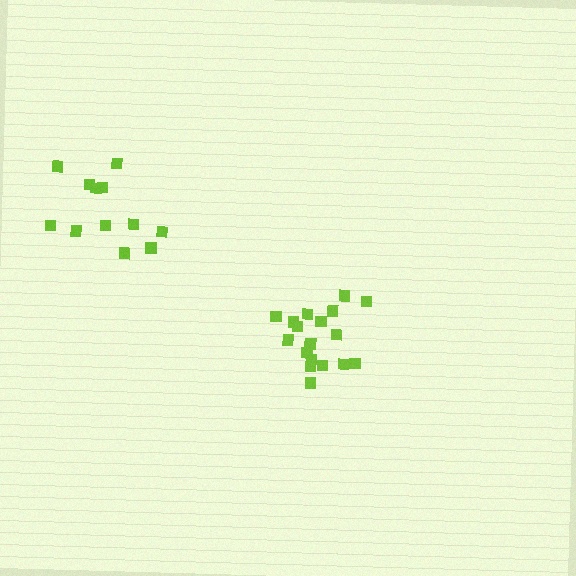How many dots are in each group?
Group 1: 18 dots, Group 2: 12 dots (30 total).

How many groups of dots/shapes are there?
There are 2 groups.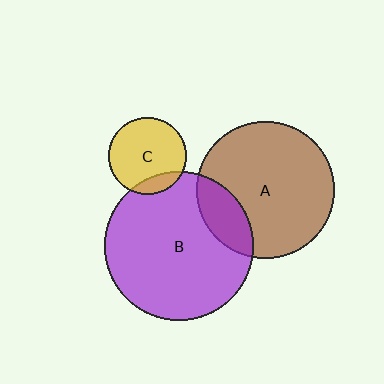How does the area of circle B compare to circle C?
Approximately 3.7 times.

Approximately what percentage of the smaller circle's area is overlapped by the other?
Approximately 15%.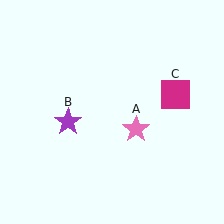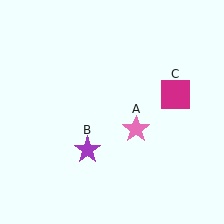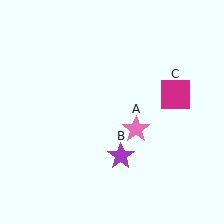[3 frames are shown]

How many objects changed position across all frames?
1 object changed position: purple star (object B).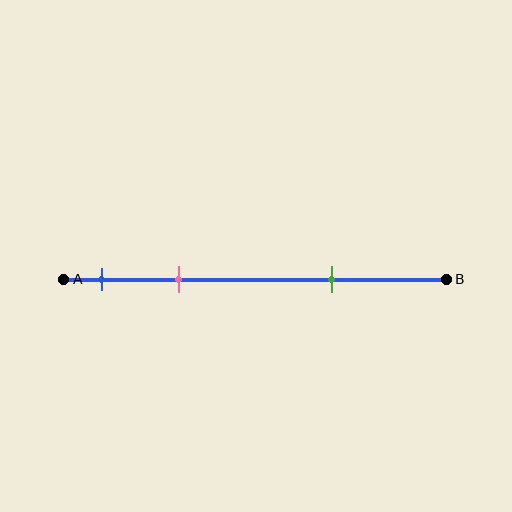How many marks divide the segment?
There are 3 marks dividing the segment.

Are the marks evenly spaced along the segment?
No, the marks are not evenly spaced.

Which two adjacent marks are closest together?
The blue and pink marks are the closest adjacent pair.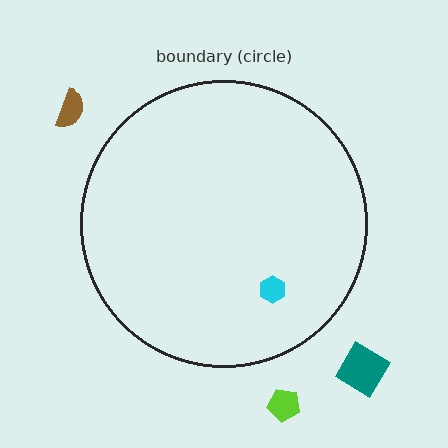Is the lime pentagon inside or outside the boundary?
Outside.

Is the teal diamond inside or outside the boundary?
Outside.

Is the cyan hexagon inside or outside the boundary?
Inside.